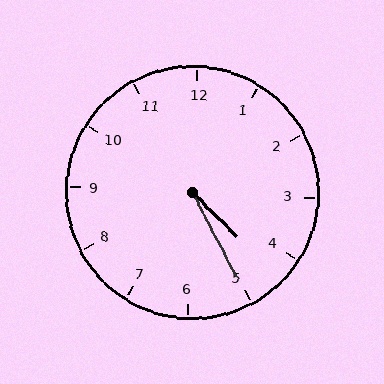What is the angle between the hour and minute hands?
Approximately 18 degrees.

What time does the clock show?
4:25.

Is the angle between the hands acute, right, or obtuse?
It is acute.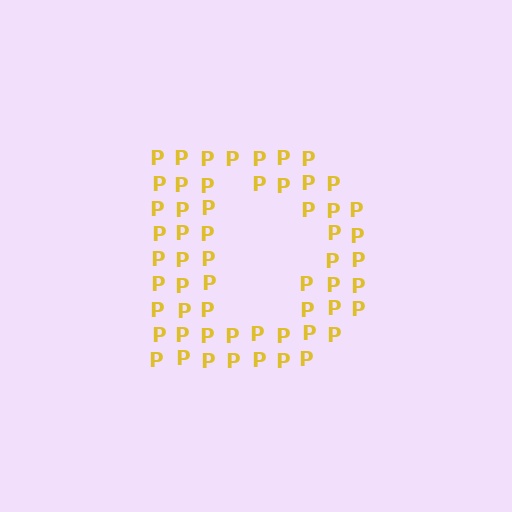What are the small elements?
The small elements are letter P's.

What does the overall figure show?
The overall figure shows the letter D.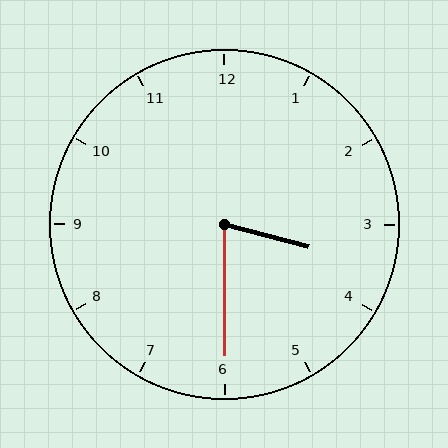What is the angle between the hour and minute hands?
Approximately 75 degrees.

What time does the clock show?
3:30.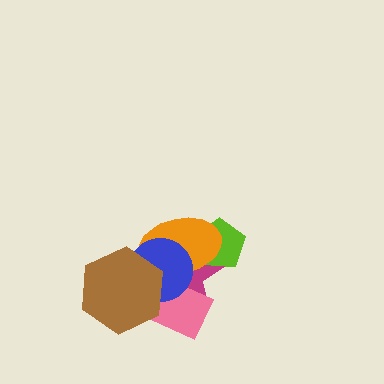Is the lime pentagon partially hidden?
Yes, it is partially covered by another shape.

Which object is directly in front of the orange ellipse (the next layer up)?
The pink rectangle is directly in front of the orange ellipse.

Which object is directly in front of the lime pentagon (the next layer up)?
The magenta star is directly in front of the lime pentagon.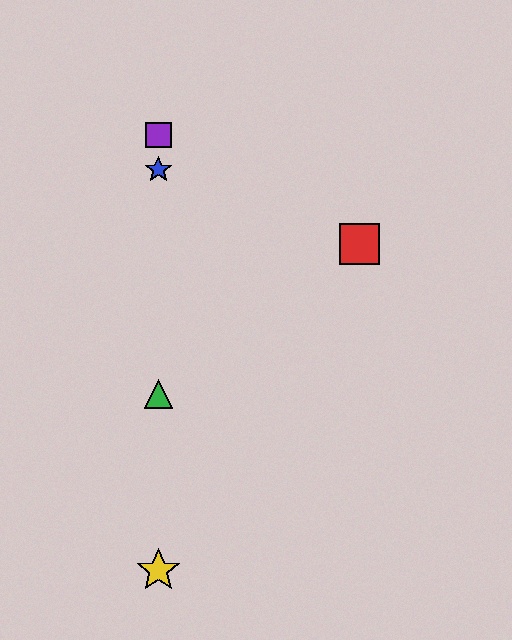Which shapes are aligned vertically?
The blue star, the green triangle, the yellow star, the purple square are aligned vertically.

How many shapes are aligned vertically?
4 shapes (the blue star, the green triangle, the yellow star, the purple square) are aligned vertically.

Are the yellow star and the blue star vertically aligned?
Yes, both are at x≈158.